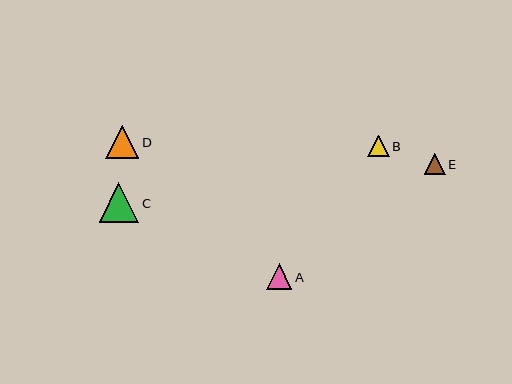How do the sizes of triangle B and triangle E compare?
Triangle B and triangle E are approximately the same size.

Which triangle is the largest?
Triangle C is the largest with a size of approximately 40 pixels.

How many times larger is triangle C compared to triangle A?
Triangle C is approximately 1.6 times the size of triangle A.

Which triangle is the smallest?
Triangle E is the smallest with a size of approximately 21 pixels.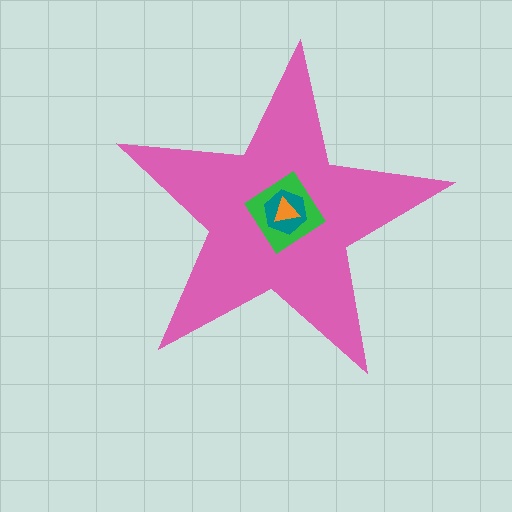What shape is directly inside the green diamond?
The teal hexagon.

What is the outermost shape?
The pink star.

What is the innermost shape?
The orange triangle.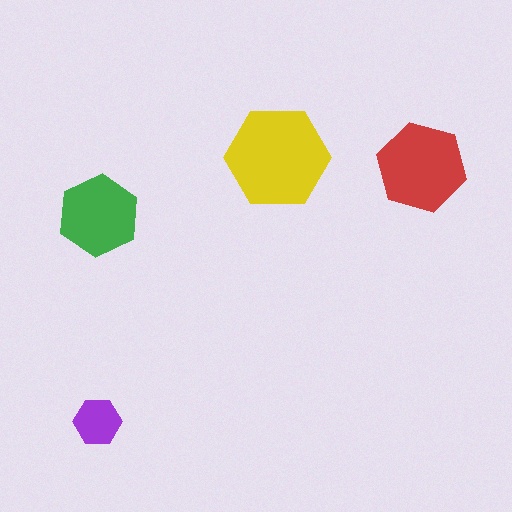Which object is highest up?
The yellow hexagon is topmost.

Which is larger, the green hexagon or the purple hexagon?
The green one.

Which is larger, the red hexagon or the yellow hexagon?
The yellow one.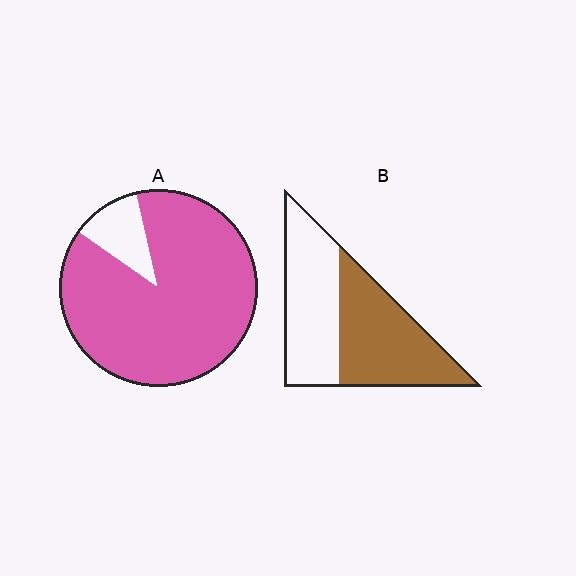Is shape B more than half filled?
Roughly half.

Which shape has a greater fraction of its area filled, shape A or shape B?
Shape A.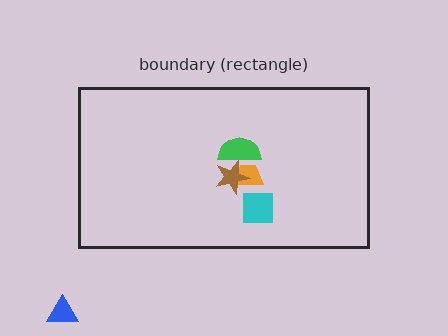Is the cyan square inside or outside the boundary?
Inside.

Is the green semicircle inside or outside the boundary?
Inside.